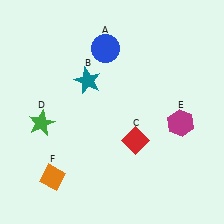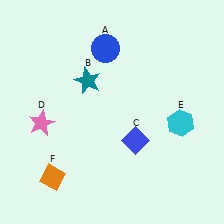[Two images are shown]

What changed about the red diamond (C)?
In Image 1, C is red. In Image 2, it changed to blue.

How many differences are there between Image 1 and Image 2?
There are 3 differences between the two images.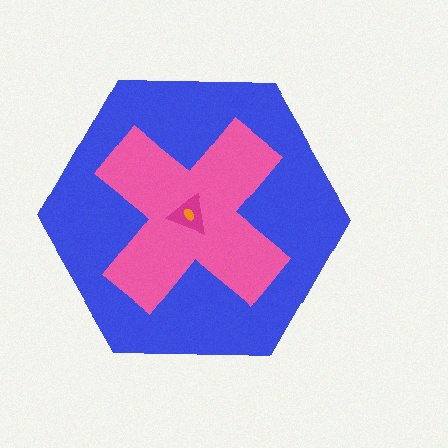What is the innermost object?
The orange ellipse.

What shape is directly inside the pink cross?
The magenta triangle.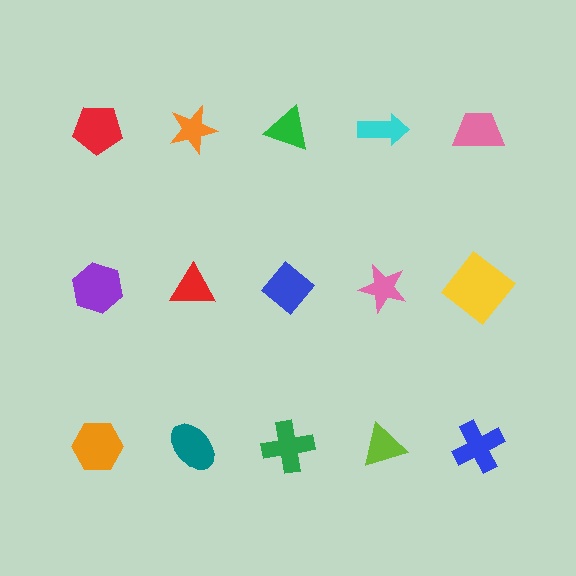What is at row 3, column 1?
An orange hexagon.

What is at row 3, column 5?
A blue cross.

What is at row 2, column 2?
A red triangle.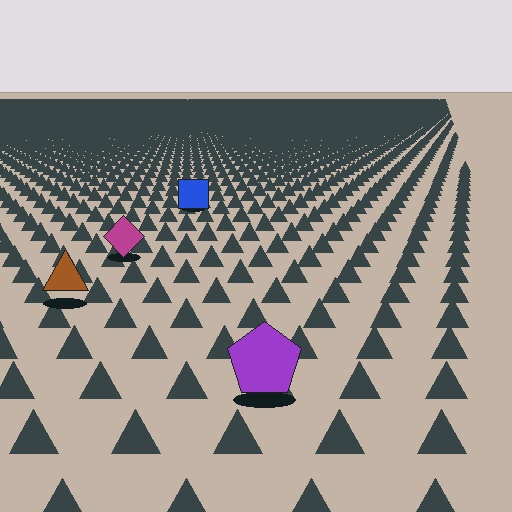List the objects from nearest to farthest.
From nearest to farthest: the purple pentagon, the brown triangle, the magenta diamond, the blue square.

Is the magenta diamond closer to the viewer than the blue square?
Yes. The magenta diamond is closer — you can tell from the texture gradient: the ground texture is coarser near it.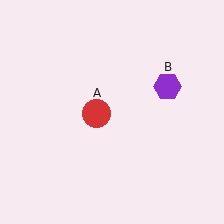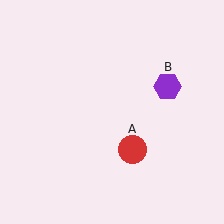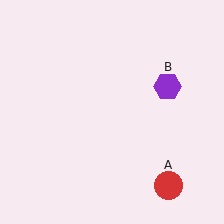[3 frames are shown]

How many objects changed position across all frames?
1 object changed position: red circle (object A).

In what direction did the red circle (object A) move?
The red circle (object A) moved down and to the right.